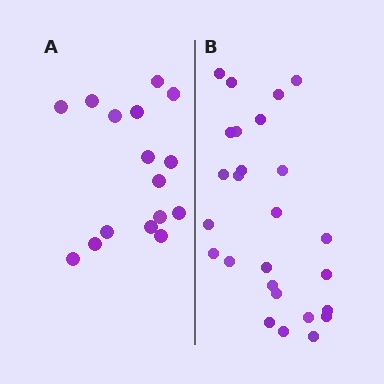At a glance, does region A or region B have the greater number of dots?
Region B (the right region) has more dots.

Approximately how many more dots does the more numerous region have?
Region B has roughly 10 or so more dots than region A.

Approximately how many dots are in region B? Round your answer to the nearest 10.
About 30 dots. (The exact count is 26, which rounds to 30.)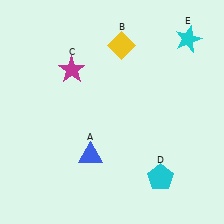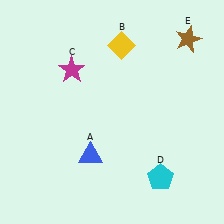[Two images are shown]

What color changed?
The star (E) changed from cyan in Image 1 to brown in Image 2.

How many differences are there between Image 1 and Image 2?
There is 1 difference between the two images.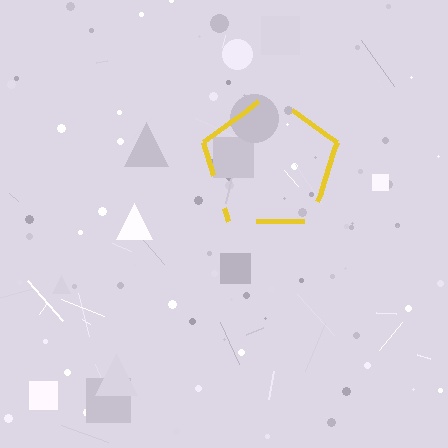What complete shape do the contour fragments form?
The contour fragments form a pentagon.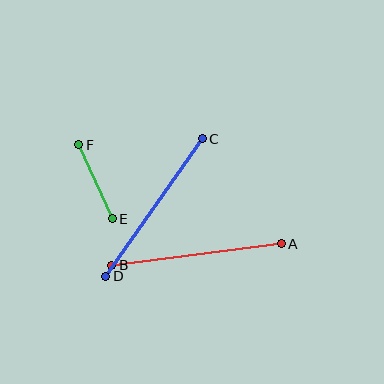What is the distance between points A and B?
The distance is approximately 171 pixels.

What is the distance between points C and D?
The distance is approximately 168 pixels.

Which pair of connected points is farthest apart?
Points A and B are farthest apart.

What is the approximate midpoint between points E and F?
The midpoint is at approximately (96, 182) pixels.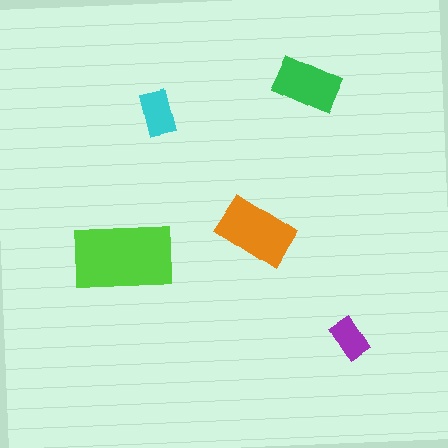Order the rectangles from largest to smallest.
the lime one, the orange one, the green one, the cyan one, the purple one.